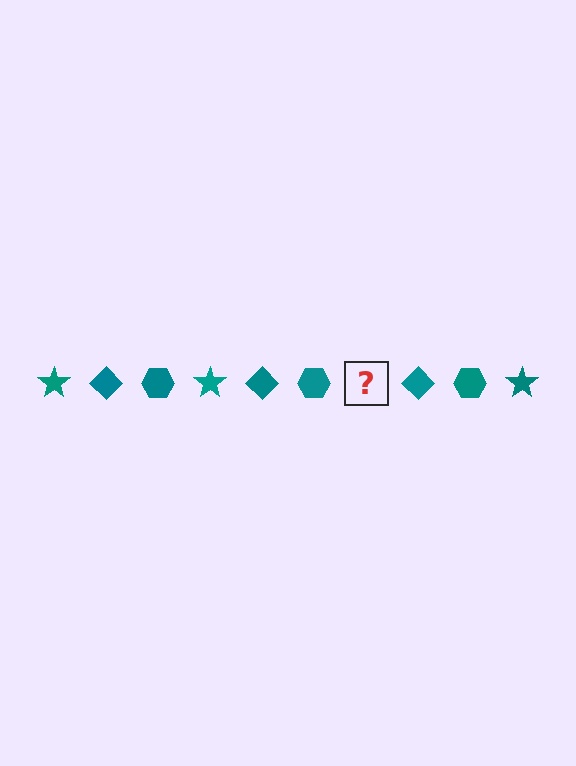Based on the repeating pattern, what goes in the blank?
The blank should be a teal star.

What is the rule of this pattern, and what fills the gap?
The rule is that the pattern cycles through star, diamond, hexagon shapes in teal. The gap should be filled with a teal star.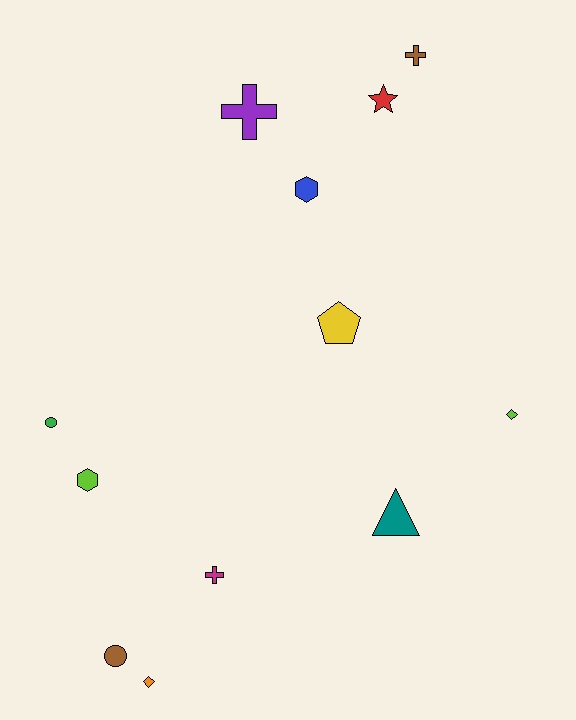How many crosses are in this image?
There are 3 crosses.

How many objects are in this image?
There are 12 objects.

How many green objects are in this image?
There is 1 green object.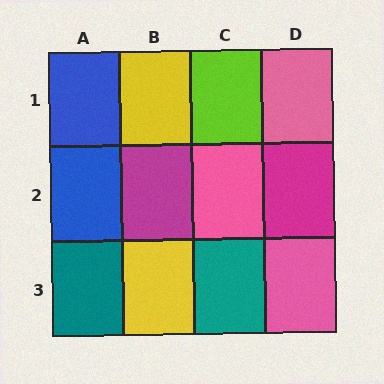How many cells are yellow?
2 cells are yellow.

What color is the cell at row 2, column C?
Pink.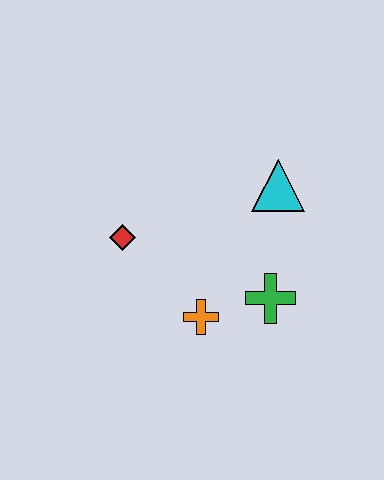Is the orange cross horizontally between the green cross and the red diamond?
Yes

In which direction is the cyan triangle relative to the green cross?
The cyan triangle is above the green cross.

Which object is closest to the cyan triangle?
The green cross is closest to the cyan triangle.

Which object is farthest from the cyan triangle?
The red diamond is farthest from the cyan triangle.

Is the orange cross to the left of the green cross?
Yes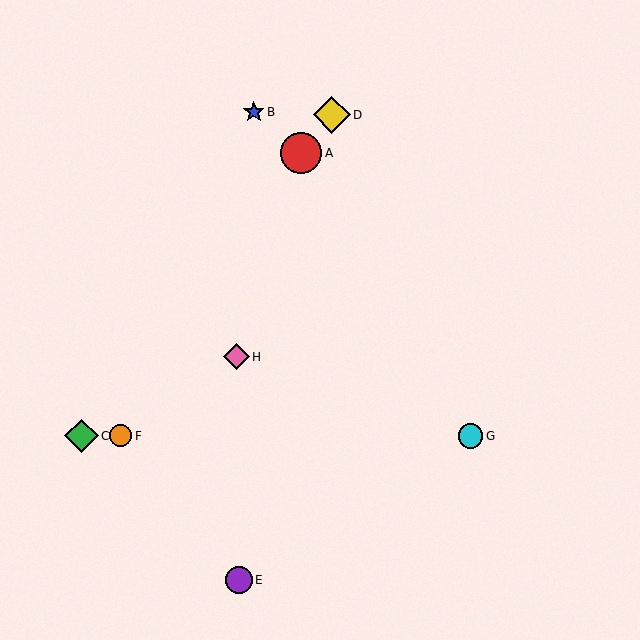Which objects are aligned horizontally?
Objects C, F, G are aligned horizontally.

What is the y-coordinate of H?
Object H is at y≈357.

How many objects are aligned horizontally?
3 objects (C, F, G) are aligned horizontally.